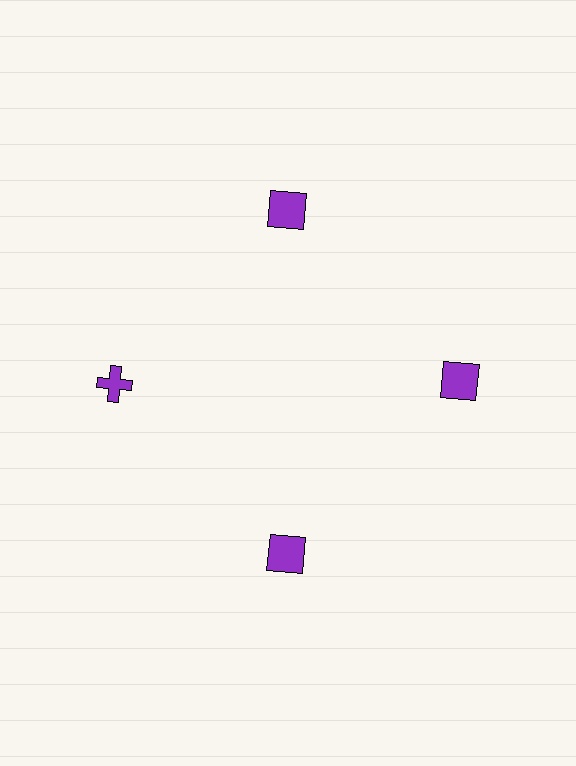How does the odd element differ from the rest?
It has a different shape: cross instead of square.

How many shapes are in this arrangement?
There are 4 shapes arranged in a ring pattern.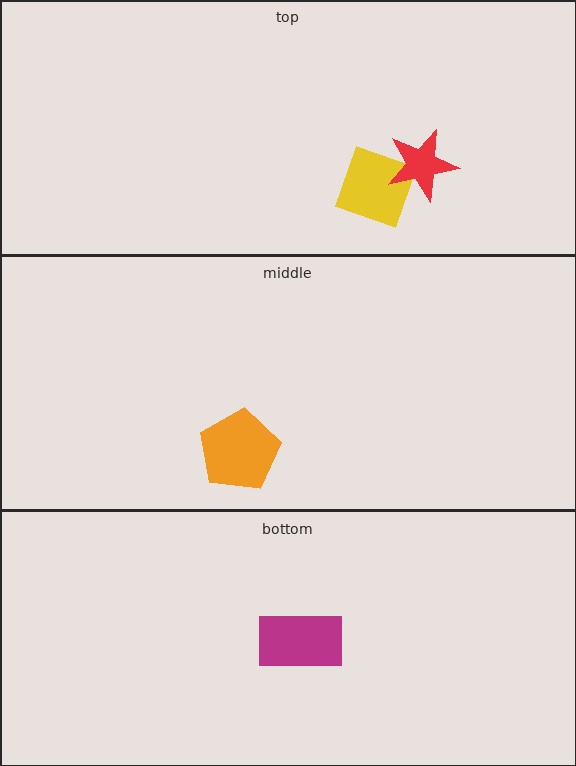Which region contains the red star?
The top region.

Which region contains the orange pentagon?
The middle region.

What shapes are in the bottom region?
The magenta rectangle.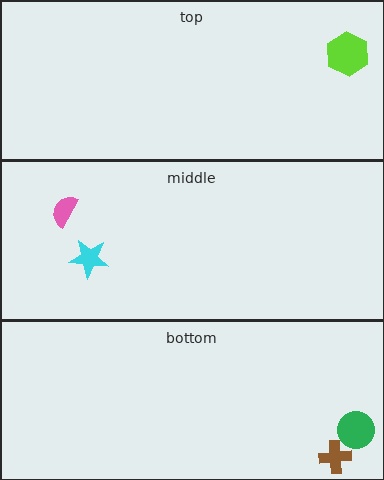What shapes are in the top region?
The lime hexagon.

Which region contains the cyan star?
The middle region.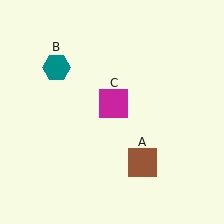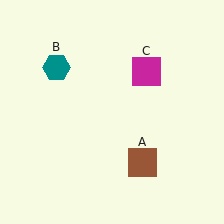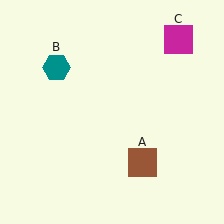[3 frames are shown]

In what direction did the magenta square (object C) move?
The magenta square (object C) moved up and to the right.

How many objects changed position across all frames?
1 object changed position: magenta square (object C).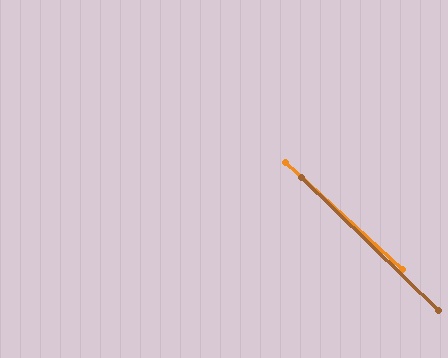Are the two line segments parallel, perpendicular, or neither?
Parallel — their directions differ by only 2.0°.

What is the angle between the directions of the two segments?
Approximately 2 degrees.